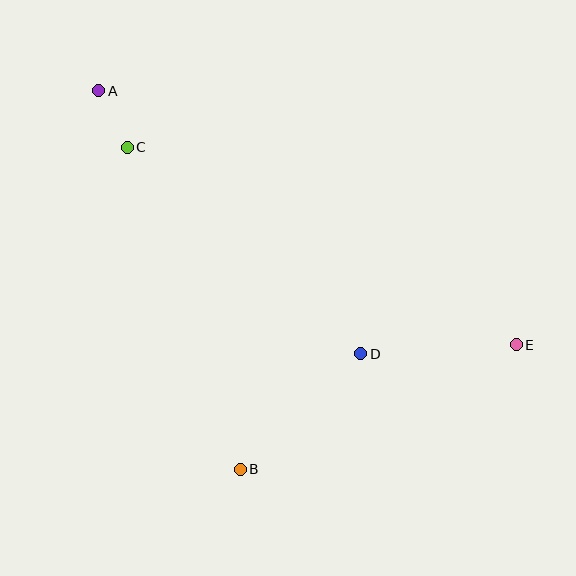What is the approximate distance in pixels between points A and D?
The distance between A and D is approximately 371 pixels.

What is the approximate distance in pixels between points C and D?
The distance between C and D is approximately 311 pixels.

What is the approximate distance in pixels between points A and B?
The distance between A and B is approximately 404 pixels.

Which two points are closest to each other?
Points A and C are closest to each other.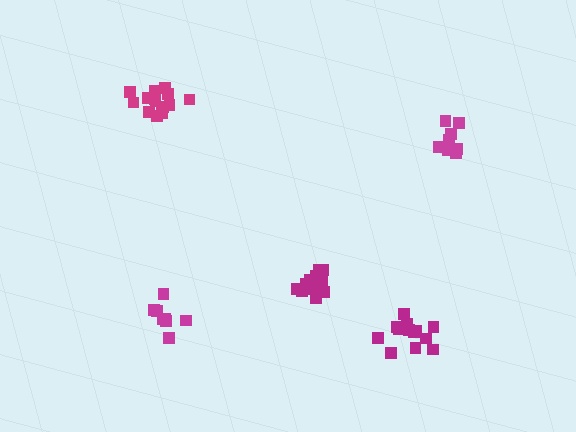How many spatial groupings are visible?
There are 5 spatial groupings.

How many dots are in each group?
Group 1: 12 dots, Group 2: 14 dots, Group 3: 9 dots, Group 4: 14 dots, Group 5: 8 dots (57 total).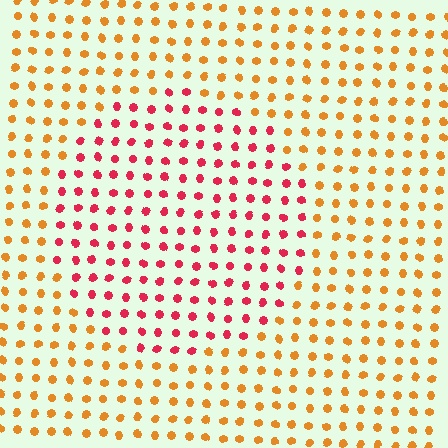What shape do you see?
I see a circle.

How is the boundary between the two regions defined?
The boundary is defined purely by a slight shift in hue (about 45 degrees). Spacing, size, and orientation are identical on both sides.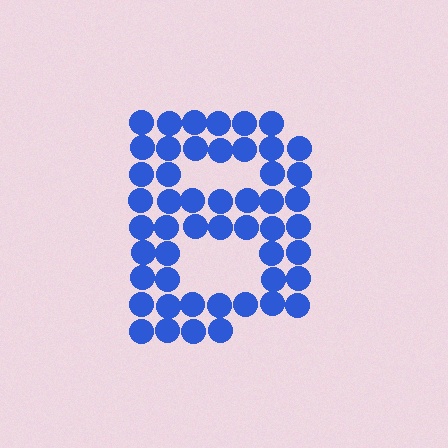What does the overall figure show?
The overall figure shows the letter B.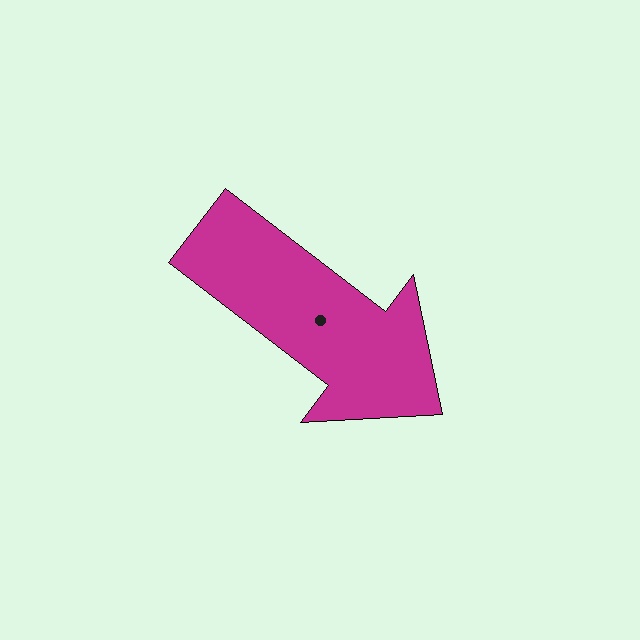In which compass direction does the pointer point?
Southeast.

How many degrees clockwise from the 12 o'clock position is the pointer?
Approximately 127 degrees.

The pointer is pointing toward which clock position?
Roughly 4 o'clock.